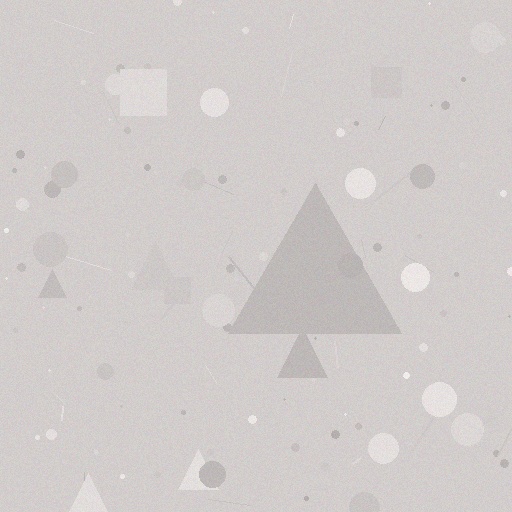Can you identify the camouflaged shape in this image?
The camouflaged shape is a triangle.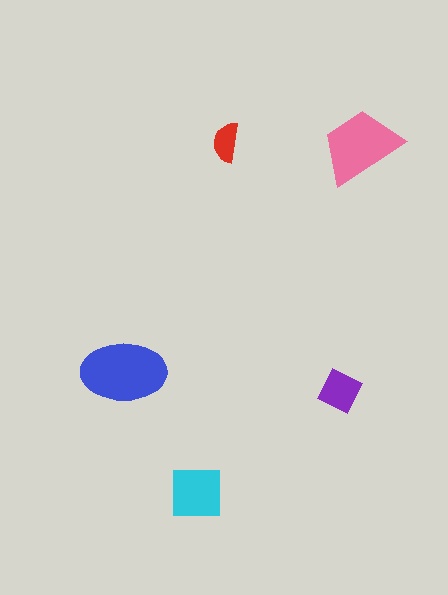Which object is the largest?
The blue ellipse.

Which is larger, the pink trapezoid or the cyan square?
The pink trapezoid.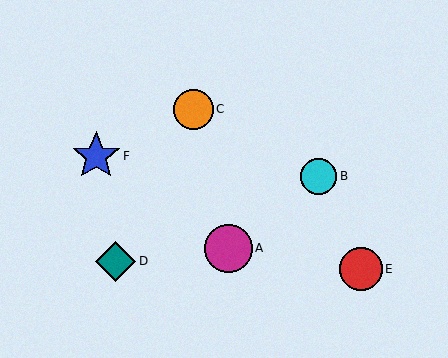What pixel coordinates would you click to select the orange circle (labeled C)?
Click at (193, 109) to select the orange circle C.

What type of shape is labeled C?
Shape C is an orange circle.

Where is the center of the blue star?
The center of the blue star is at (96, 156).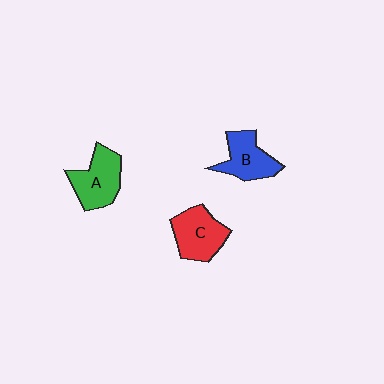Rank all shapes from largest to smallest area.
From largest to smallest: C (red), A (green), B (blue).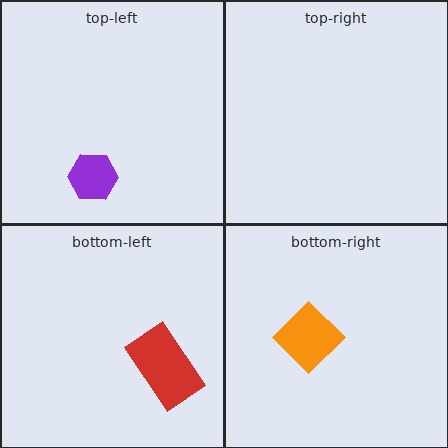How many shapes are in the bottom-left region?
1.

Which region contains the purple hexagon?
The top-left region.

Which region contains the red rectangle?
The bottom-left region.